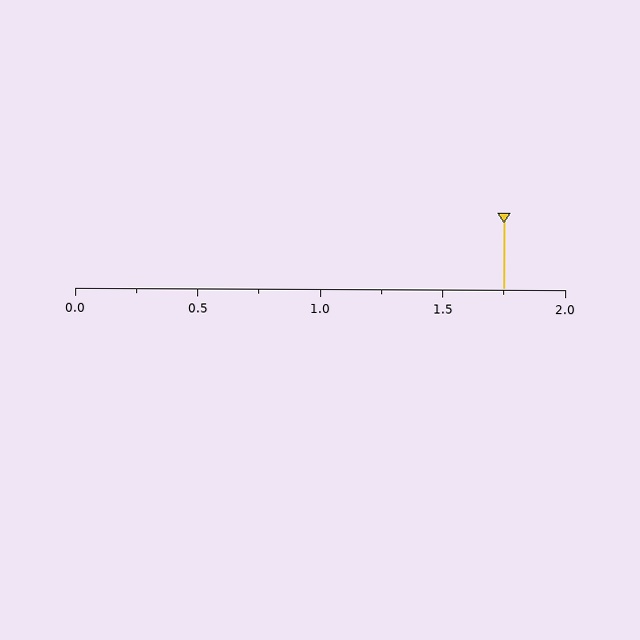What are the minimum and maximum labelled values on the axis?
The axis runs from 0.0 to 2.0.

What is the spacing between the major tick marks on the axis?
The major ticks are spaced 0.5 apart.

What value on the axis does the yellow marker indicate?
The marker indicates approximately 1.75.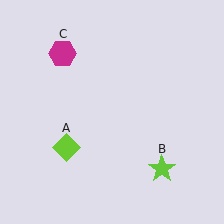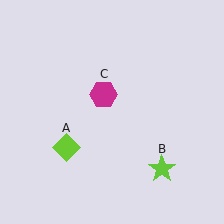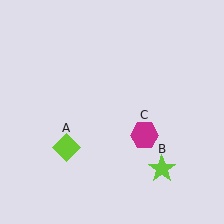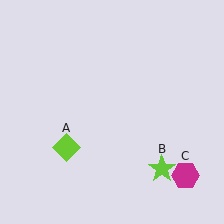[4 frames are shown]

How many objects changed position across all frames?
1 object changed position: magenta hexagon (object C).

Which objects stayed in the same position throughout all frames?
Lime diamond (object A) and lime star (object B) remained stationary.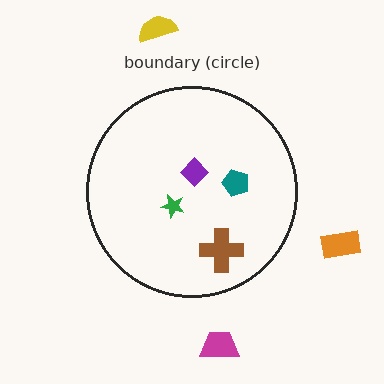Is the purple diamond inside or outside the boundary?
Inside.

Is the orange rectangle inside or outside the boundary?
Outside.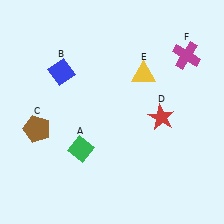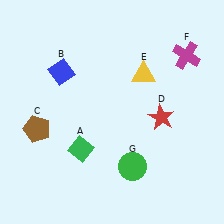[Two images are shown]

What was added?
A green circle (G) was added in Image 2.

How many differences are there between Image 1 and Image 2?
There is 1 difference between the two images.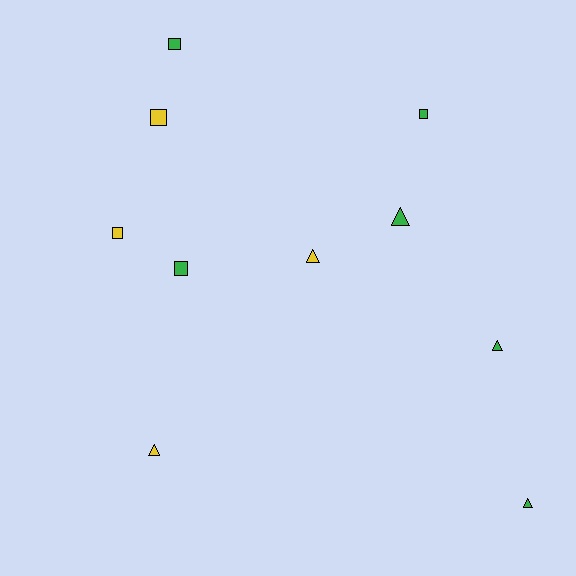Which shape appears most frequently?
Triangle, with 5 objects.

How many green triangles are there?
There are 3 green triangles.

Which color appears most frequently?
Green, with 6 objects.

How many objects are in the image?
There are 10 objects.